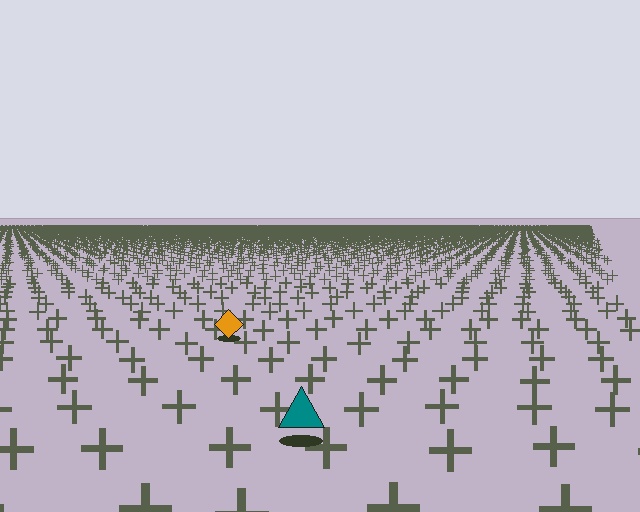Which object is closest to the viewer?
The teal triangle is closest. The texture marks near it are larger and more spread out.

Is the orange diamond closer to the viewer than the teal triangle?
No. The teal triangle is closer — you can tell from the texture gradient: the ground texture is coarser near it.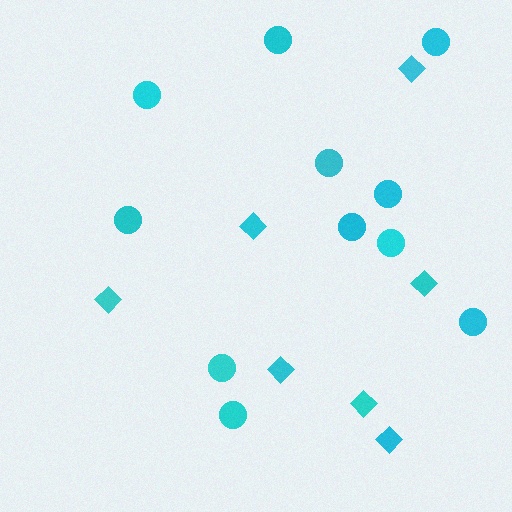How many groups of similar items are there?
There are 2 groups: one group of diamonds (7) and one group of circles (11).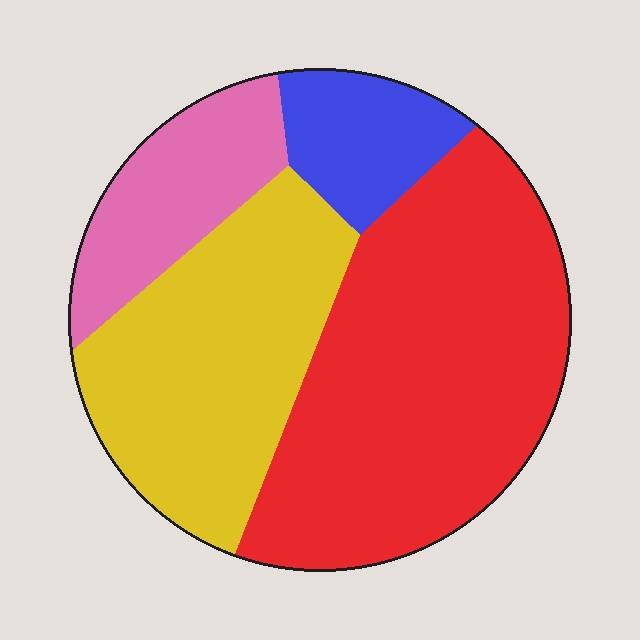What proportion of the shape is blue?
Blue takes up about one tenth (1/10) of the shape.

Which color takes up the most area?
Red, at roughly 45%.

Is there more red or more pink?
Red.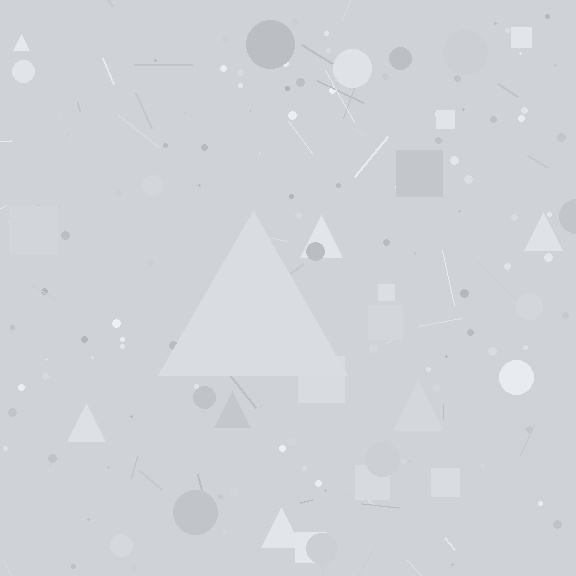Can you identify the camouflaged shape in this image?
The camouflaged shape is a triangle.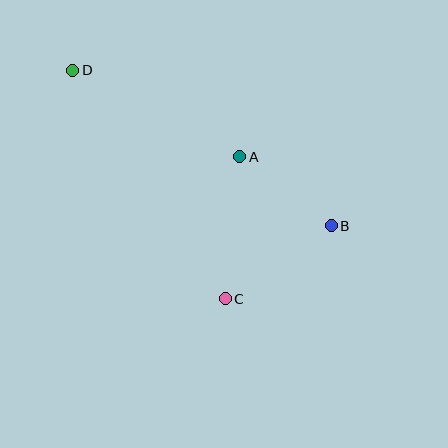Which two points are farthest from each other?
Points B and D are farthest from each other.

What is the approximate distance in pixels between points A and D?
The distance between A and D is approximately 188 pixels.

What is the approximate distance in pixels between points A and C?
The distance between A and C is approximately 143 pixels.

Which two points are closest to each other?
Points A and B are closest to each other.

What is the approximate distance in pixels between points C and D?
The distance between C and D is approximately 275 pixels.